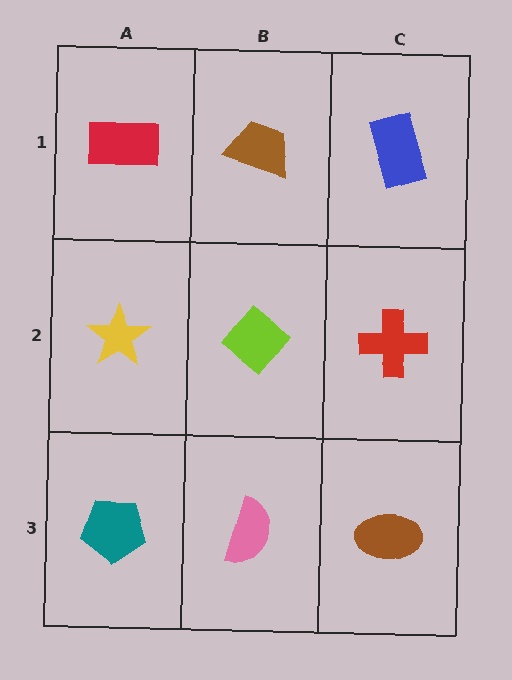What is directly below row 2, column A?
A teal pentagon.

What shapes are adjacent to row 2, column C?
A blue rectangle (row 1, column C), a brown ellipse (row 3, column C), a lime diamond (row 2, column B).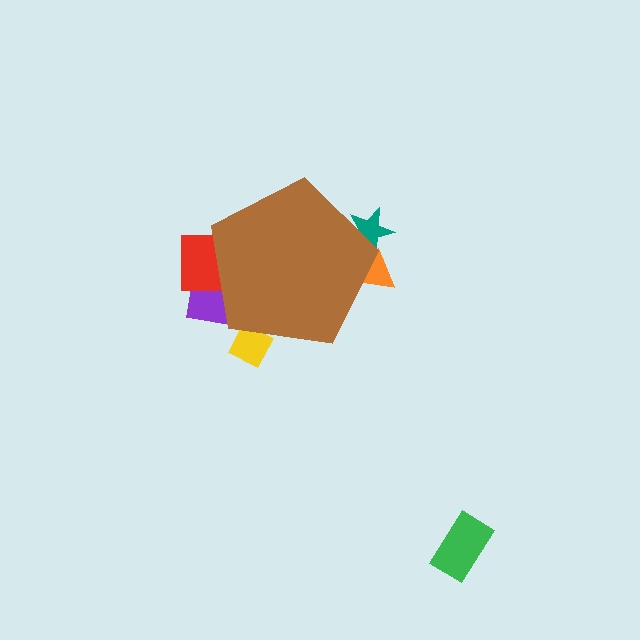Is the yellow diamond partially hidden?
Yes, the yellow diamond is partially hidden behind the brown pentagon.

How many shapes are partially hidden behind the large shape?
5 shapes are partially hidden.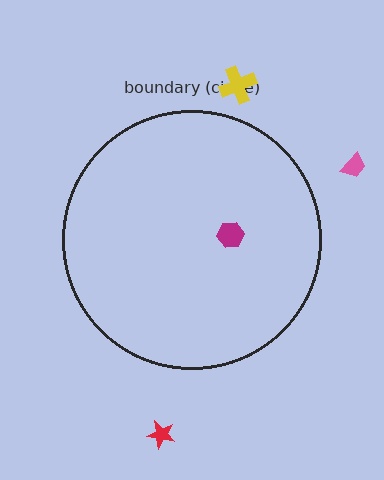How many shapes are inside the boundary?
1 inside, 3 outside.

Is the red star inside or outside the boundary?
Outside.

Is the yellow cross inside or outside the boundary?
Outside.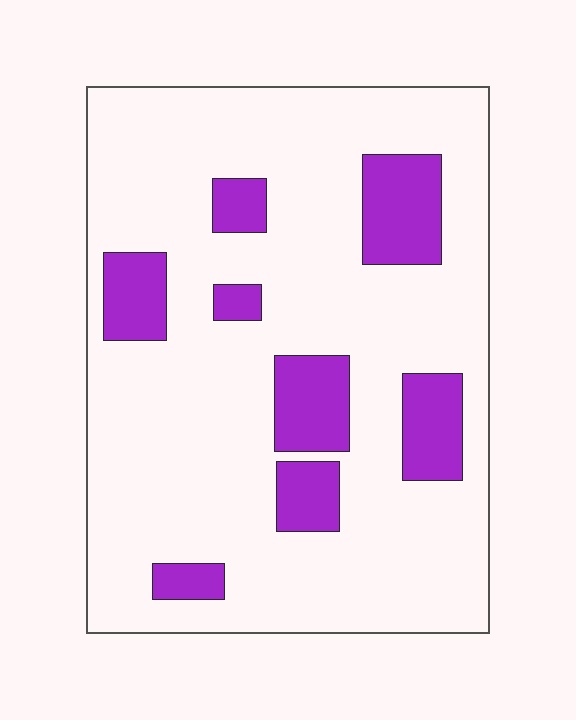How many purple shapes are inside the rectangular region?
8.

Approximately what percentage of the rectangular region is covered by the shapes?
Approximately 20%.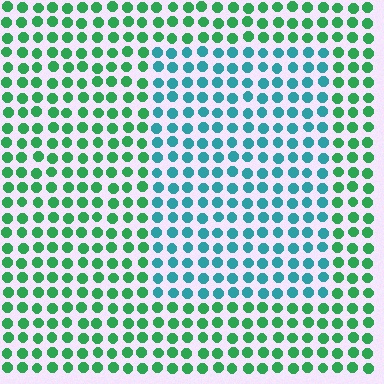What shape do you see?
I see a rectangle.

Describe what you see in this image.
The image is filled with small green elements in a uniform arrangement. A rectangle-shaped region is visible where the elements are tinted to a slightly different hue, forming a subtle color boundary.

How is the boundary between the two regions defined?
The boundary is defined purely by a slight shift in hue (about 45 degrees). Spacing, size, and orientation are identical on both sides.